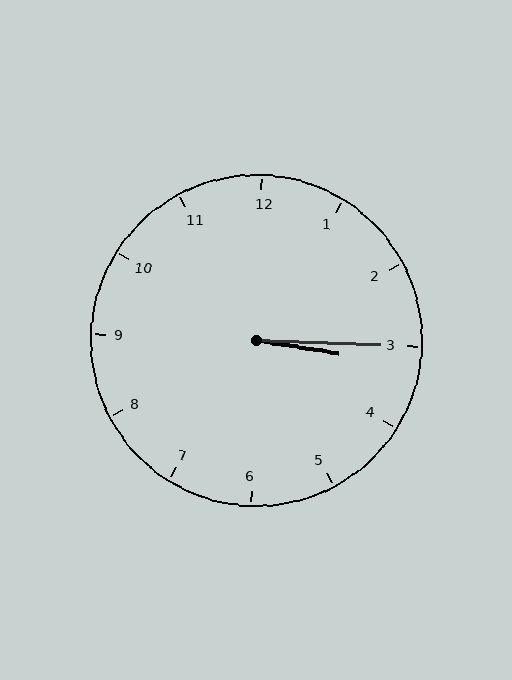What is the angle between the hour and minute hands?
Approximately 8 degrees.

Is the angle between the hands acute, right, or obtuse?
It is acute.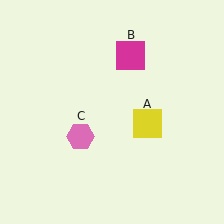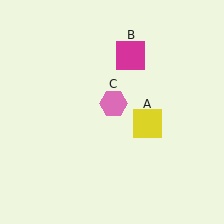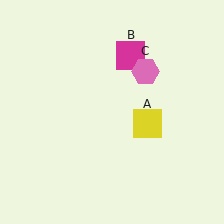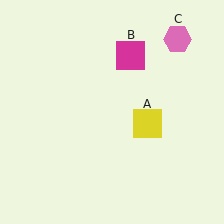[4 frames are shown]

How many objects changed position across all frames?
1 object changed position: pink hexagon (object C).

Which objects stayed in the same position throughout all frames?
Yellow square (object A) and magenta square (object B) remained stationary.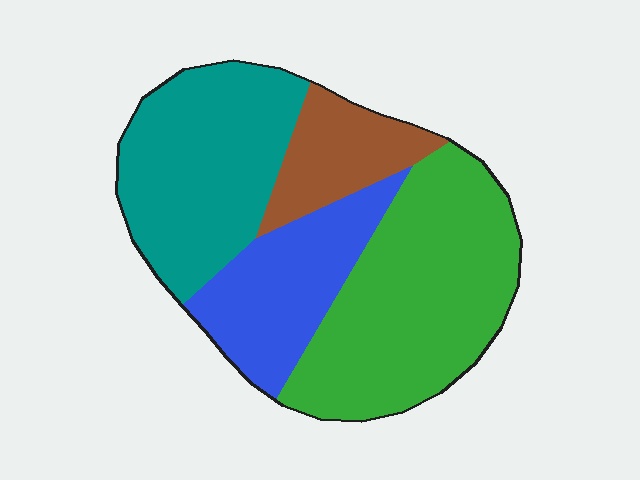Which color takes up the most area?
Green, at roughly 40%.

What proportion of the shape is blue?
Blue covers around 20% of the shape.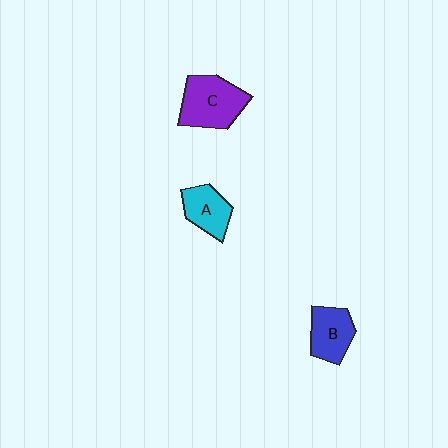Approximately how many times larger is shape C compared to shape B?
Approximately 1.4 times.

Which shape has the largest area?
Shape C (purple).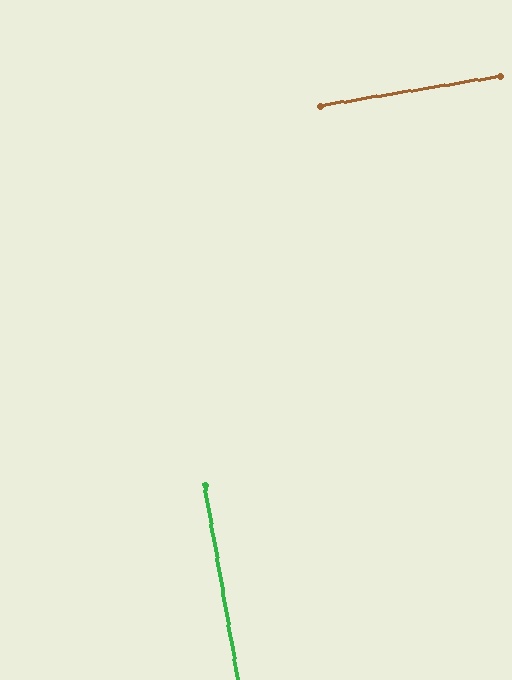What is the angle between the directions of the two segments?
Approximately 90 degrees.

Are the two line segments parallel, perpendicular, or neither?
Perpendicular — they meet at approximately 90°.